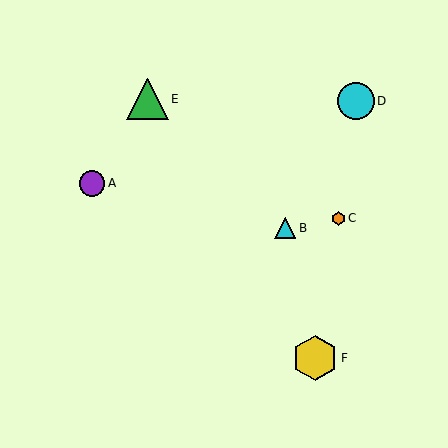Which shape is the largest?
The yellow hexagon (labeled F) is the largest.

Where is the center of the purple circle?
The center of the purple circle is at (92, 183).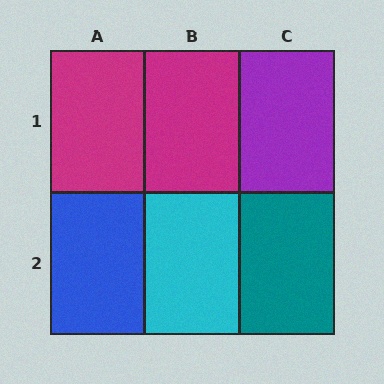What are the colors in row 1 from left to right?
Magenta, magenta, purple.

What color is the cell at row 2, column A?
Blue.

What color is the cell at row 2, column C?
Teal.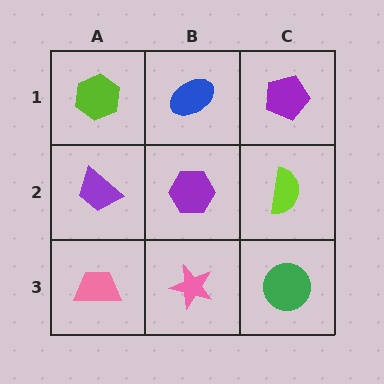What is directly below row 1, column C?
A lime semicircle.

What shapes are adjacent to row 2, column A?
A lime hexagon (row 1, column A), a pink trapezoid (row 3, column A), a purple hexagon (row 2, column B).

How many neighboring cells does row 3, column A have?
2.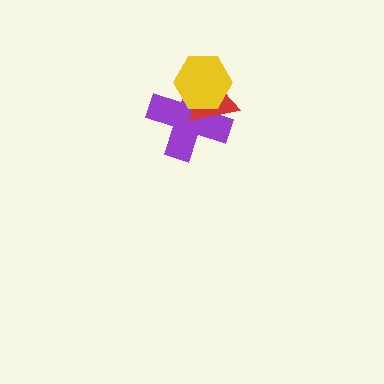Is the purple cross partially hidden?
Yes, it is partially covered by another shape.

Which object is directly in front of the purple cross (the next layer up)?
The red triangle is directly in front of the purple cross.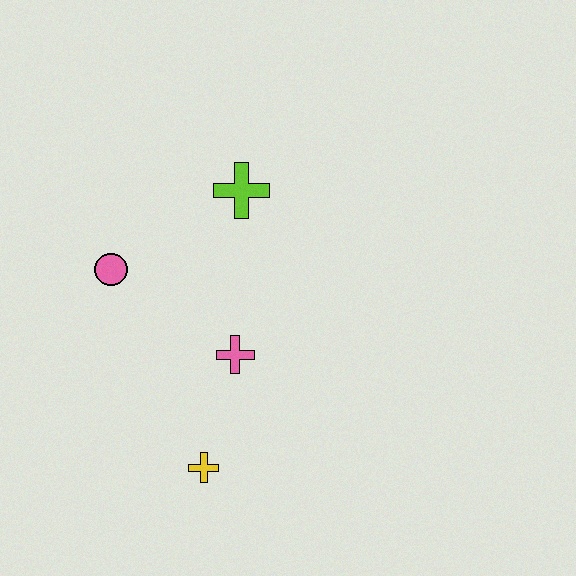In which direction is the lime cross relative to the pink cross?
The lime cross is above the pink cross.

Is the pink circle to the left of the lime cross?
Yes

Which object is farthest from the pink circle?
The yellow cross is farthest from the pink circle.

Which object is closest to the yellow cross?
The pink cross is closest to the yellow cross.